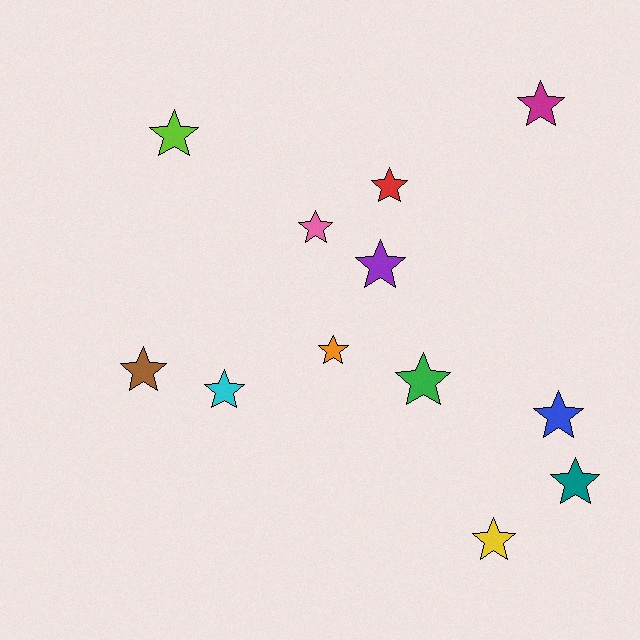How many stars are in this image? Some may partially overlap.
There are 12 stars.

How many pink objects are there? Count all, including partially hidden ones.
There is 1 pink object.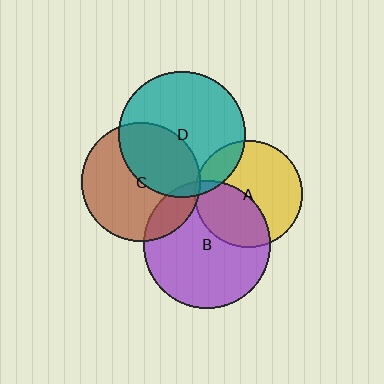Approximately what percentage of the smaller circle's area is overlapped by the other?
Approximately 5%.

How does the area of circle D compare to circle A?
Approximately 1.4 times.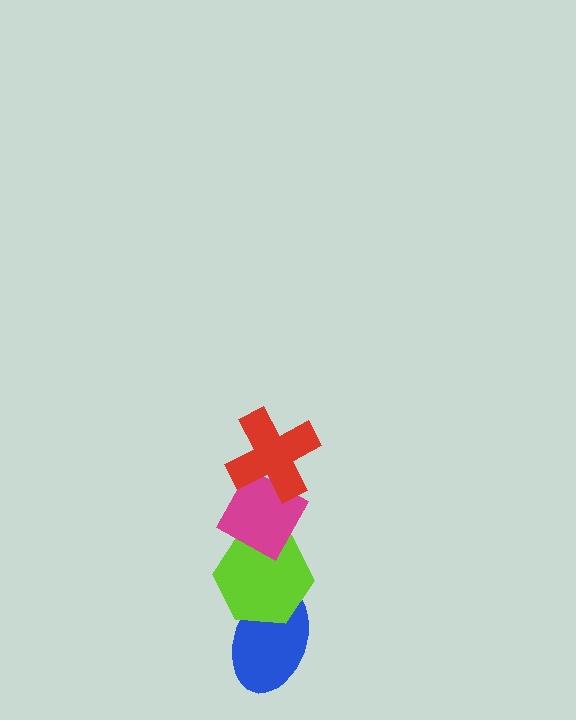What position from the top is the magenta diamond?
The magenta diamond is 2nd from the top.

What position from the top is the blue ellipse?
The blue ellipse is 4th from the top.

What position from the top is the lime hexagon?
The lime hexagon is 3rd from the top.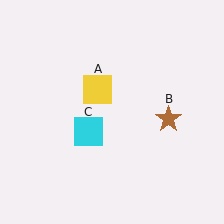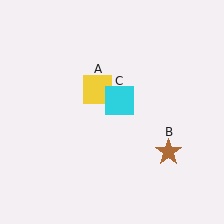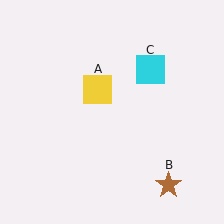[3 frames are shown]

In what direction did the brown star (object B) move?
The brown star (object B) moved down.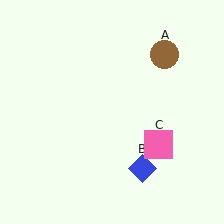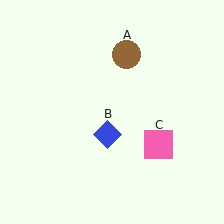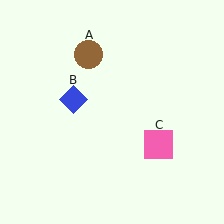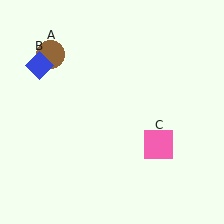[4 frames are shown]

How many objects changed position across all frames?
2 objects changed position: brown circle (object A), blue diamond (object B).